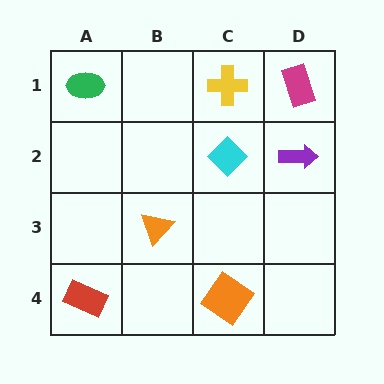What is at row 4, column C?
An orange diamond.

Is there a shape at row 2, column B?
No, that cell is empty.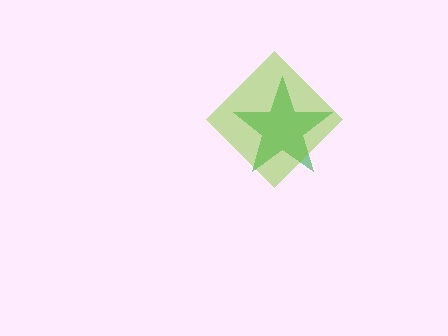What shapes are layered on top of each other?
The layered shapes are: a green star, a lime diamond.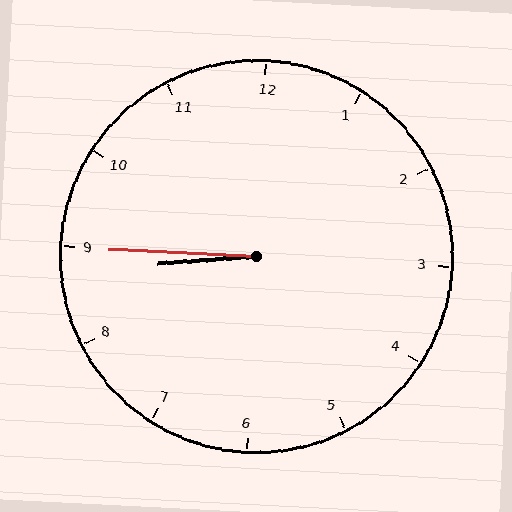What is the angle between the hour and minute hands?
Approximately 8 degrees.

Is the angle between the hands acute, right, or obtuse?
It is acute.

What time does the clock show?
8:45.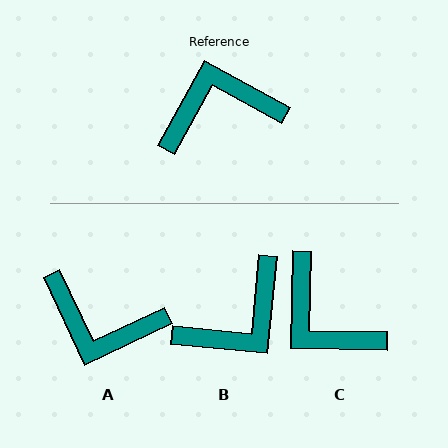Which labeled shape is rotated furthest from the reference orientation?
B, about 157 degrees away.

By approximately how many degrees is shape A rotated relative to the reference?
Approximately 144 degrees counter-clockwise.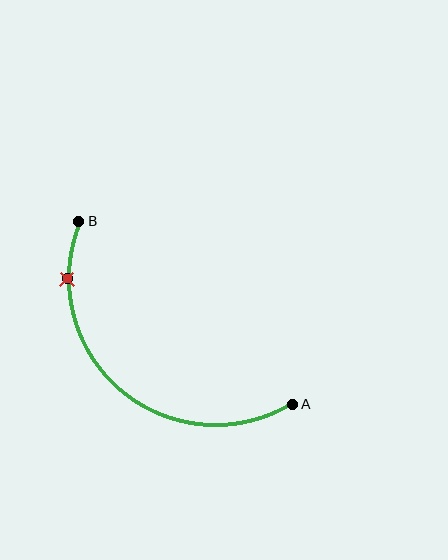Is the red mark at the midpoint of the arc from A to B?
No. The red mark lies on the arc but is closer to endpoint B. The arc midpoint would be at the point on the curve equidistant along the arc from both A and B.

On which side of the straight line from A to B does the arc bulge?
The arc bulges below and to the left of the straight line connecting A and B.